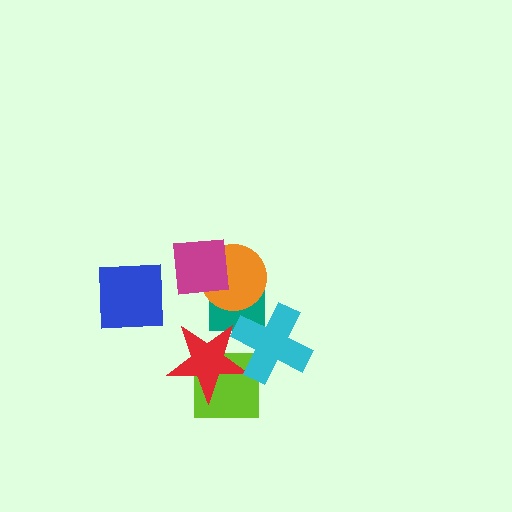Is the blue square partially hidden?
No, no other shape covers it.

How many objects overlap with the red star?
2 objects overlap with the red star.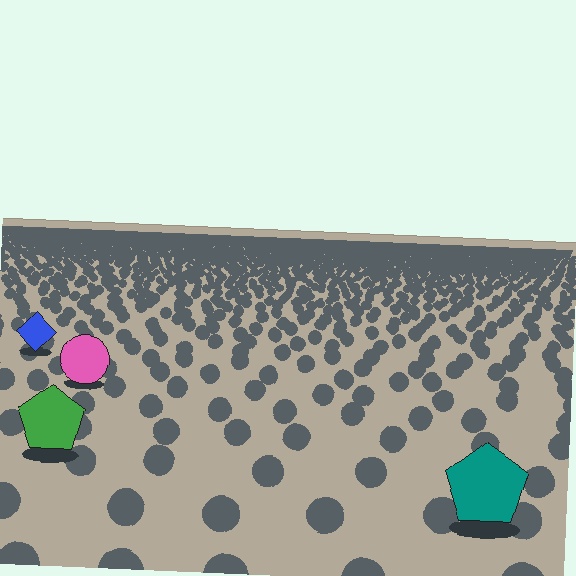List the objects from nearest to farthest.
From nearest to farthest: the teal pentagon, the green pentagon, the pink circle, the blue diamond.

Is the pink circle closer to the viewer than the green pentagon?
No. The green pentagon is closer — you can tell from the texture gradient: the ground texture is coarser near it.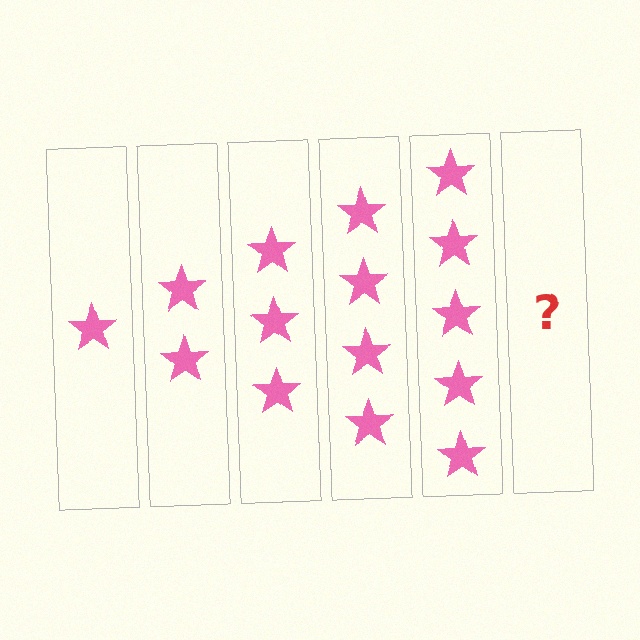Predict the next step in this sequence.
The next step is 6 stars.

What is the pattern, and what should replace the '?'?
The pattern is that each step adds one more star. The '?' should be 6 stars.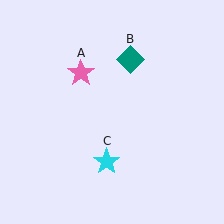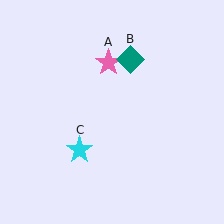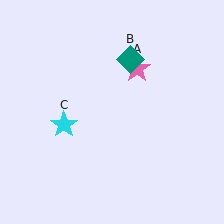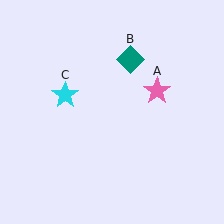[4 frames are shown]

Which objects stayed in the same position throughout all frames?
Teal diamond (object B) remained stationary.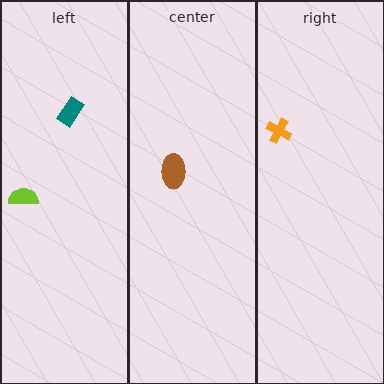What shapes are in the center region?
The brown ellipse.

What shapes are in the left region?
The lime semicircle, the teal rectangle.